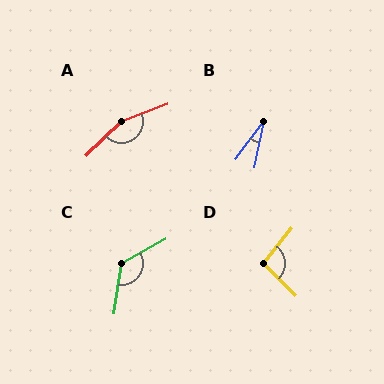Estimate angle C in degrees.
Approximately 128 degrees.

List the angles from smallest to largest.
B (24°), D (96°), C (128°), A (157°).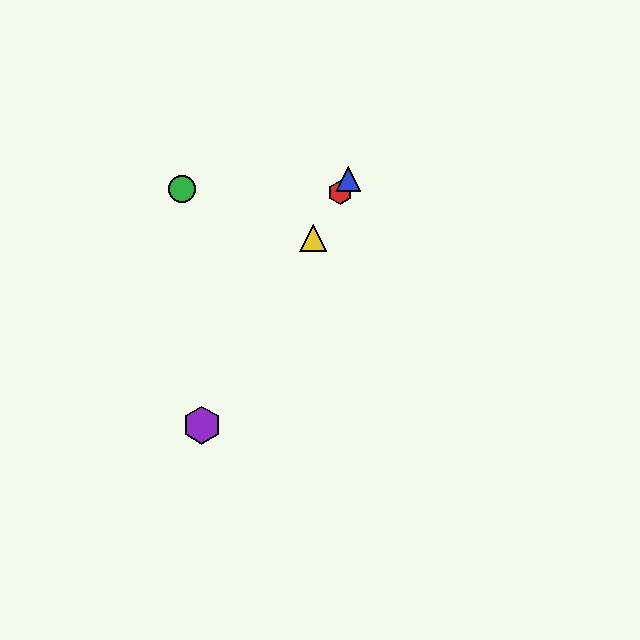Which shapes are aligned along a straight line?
The red hexagon, the blue triangle, the yellow triangle, the purple hexagon are aligned along a straight line.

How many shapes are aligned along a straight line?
4 shapes (the red hexagon, the blue triangle, the yellow triangle, the purple hexagon) are aligned along a straight line.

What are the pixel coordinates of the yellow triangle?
The yellow triangle is at (313, 238).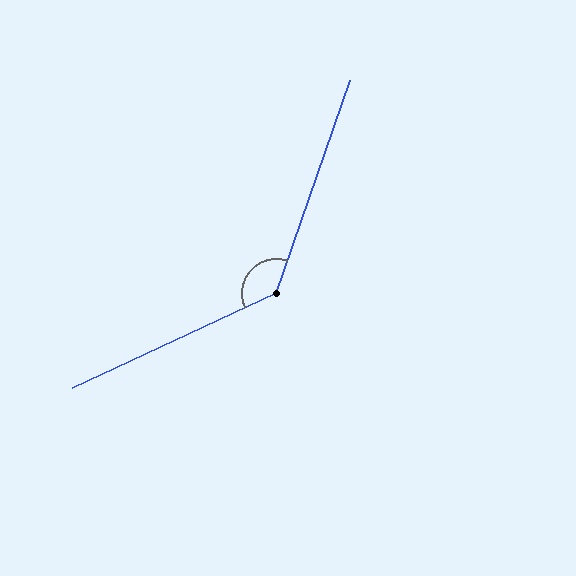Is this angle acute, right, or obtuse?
It is obtuse.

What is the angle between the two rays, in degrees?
Approximately 134 degrees.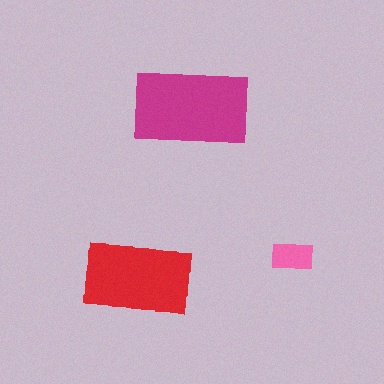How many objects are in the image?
There are 3 objects in the image.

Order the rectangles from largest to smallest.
the magenta one, the red one, the pink one.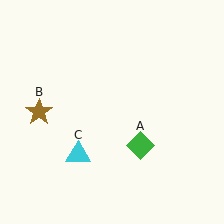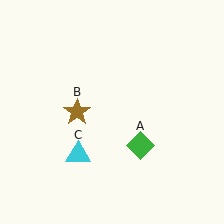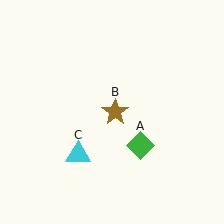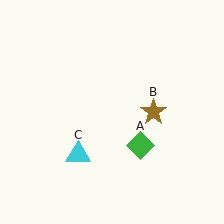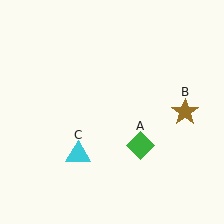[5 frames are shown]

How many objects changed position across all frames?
1 object changed position: brown star (object B).